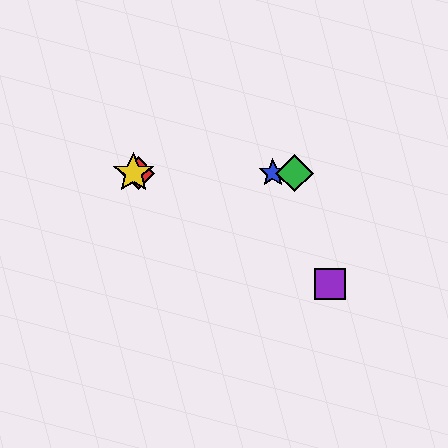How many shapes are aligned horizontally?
4 shapes (the red diamond, the blue star, the green diamond, the yellow star) are aligned horizontally.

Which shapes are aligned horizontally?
The red diamond, the blue star, the green diamond, the yellow star are aligned horizontally.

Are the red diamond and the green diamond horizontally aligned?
Yes, both are at y≈173.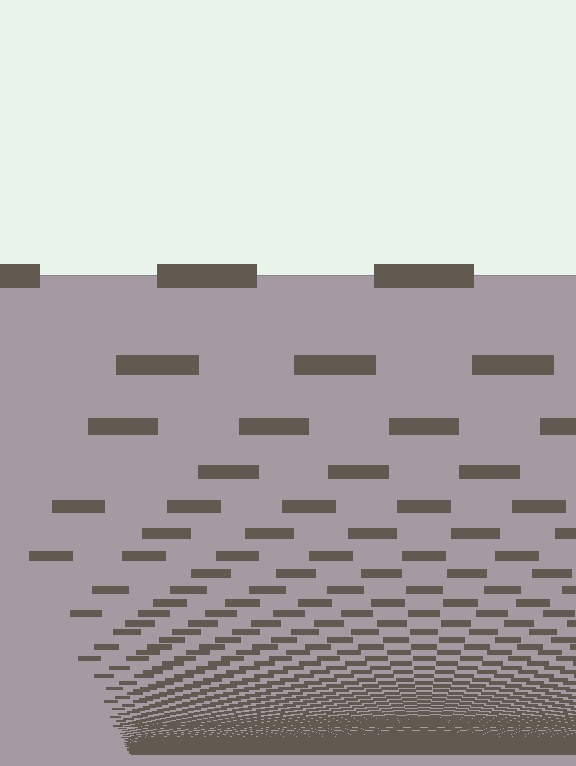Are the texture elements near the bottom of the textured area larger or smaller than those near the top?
Smaller. The gradient is inverted — elements near the bottom are smaller and denser.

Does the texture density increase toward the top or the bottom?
Density increases toward the bottom.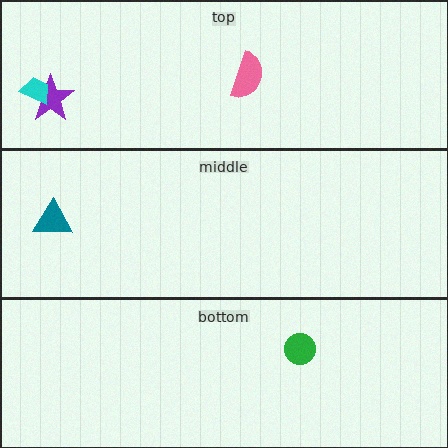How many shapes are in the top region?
3.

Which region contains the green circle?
The bottom region.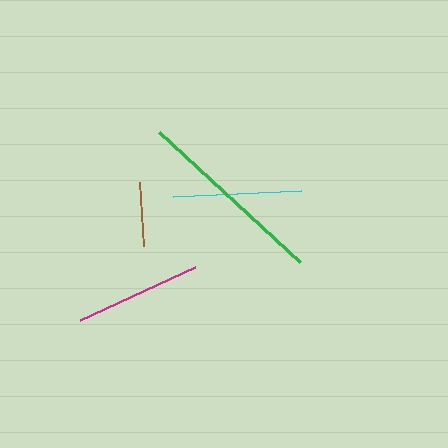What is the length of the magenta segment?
The magenta segment is approximately 127 pixels long.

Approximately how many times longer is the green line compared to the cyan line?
The green line is approximately 1.5 times the length of the cyan line.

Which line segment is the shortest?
The brown line is the shortest at approximately 64 pixels.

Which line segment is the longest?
The green line is the longest at approximately 191 pixels.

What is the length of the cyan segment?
The cyan segment is approximately 129 pixels long.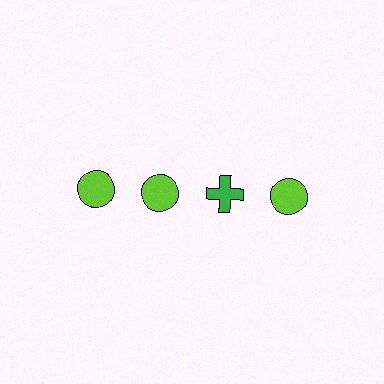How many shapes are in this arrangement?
There are 4 shapes arranged in a grid pattern.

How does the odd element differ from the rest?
It differs in both color (green instead of lime) and shape (cross instead of circle).